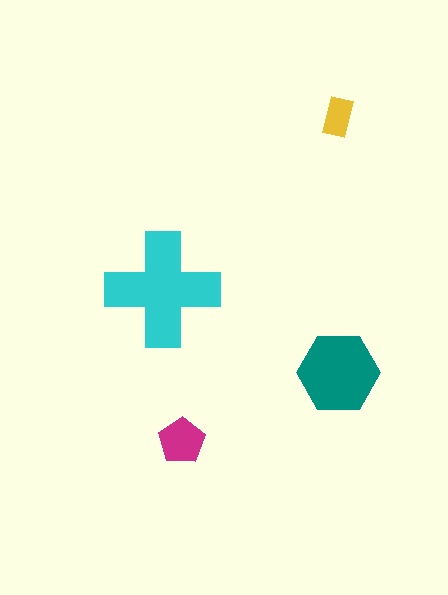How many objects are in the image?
There are 4 objects in the image.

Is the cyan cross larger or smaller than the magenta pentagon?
Larger.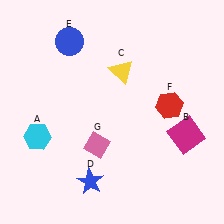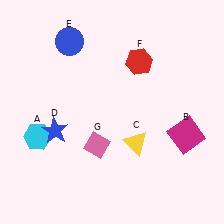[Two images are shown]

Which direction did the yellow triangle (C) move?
The yellow triangle (C) moved down.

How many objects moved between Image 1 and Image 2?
3 objects moved between the two images.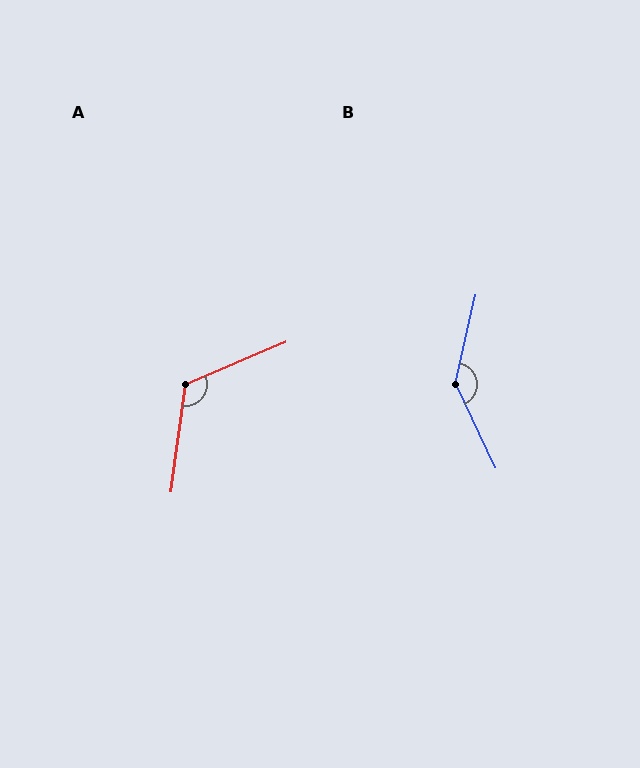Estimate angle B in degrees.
Approximately 142 degrees.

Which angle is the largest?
B, at approximately 142 degrees.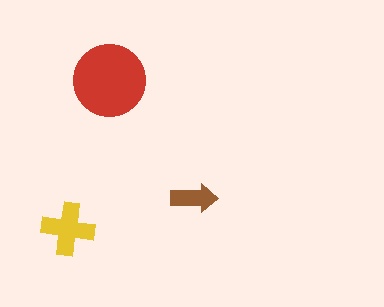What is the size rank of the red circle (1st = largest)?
1st.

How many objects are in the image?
There are 3 objects in the image.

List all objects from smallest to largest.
The brown arrow, the yellow cross, the red circle.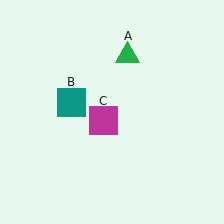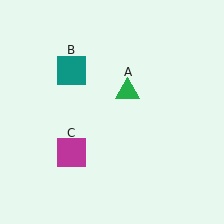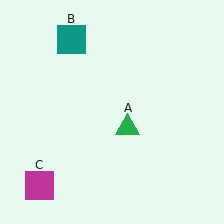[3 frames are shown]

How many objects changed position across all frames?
3 objects changed position: green triangle (object A), teal square (object B), magenta square (object C).